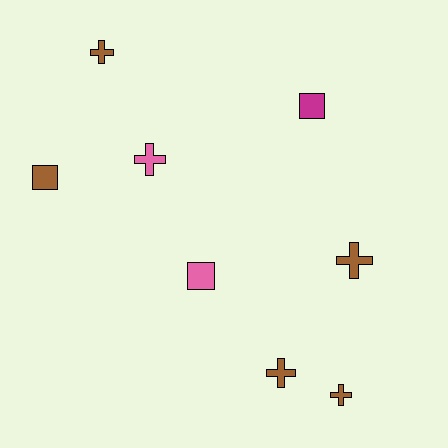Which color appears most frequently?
Brown, with 5 objects.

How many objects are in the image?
There are 8 objects.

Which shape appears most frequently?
Cross, with 5 objects.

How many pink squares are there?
There is 1 pink square.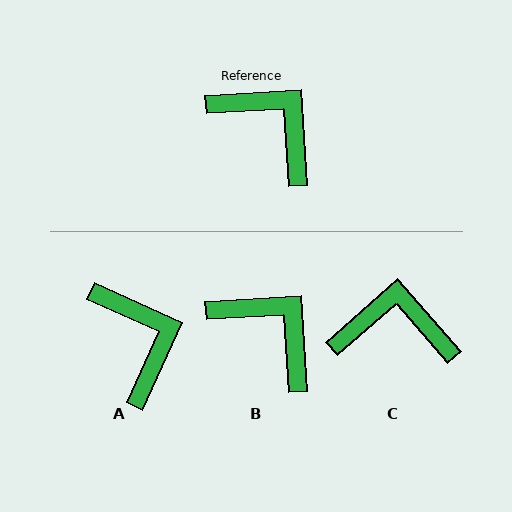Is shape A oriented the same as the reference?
No, it is off by about 28 degrees.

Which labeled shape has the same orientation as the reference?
B.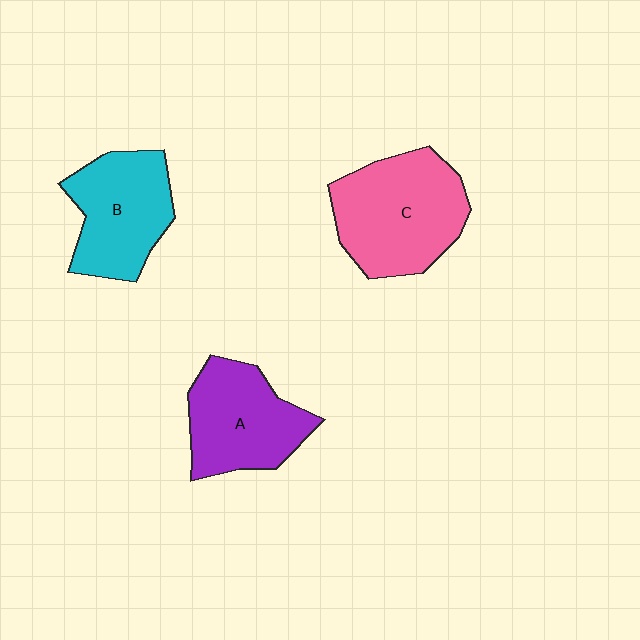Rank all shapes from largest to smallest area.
From largest to smallest: C (pink), A (purple), B (cyan).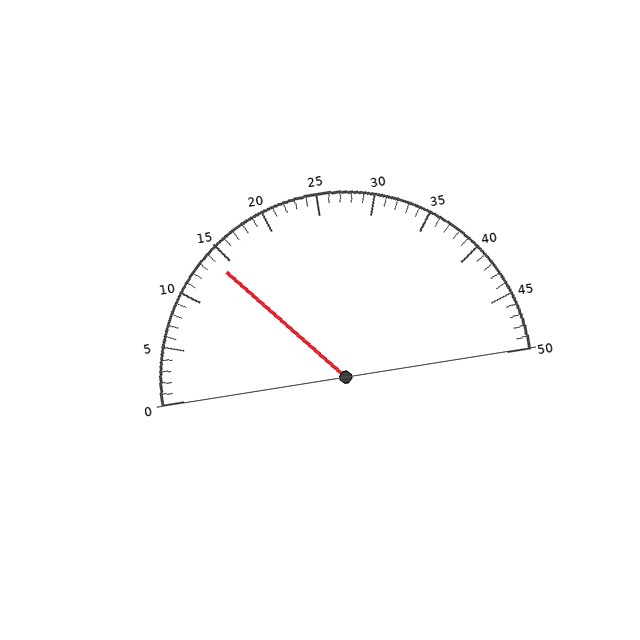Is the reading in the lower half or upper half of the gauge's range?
The reading is in the lower half of the range (0 to 50).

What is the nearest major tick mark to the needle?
The nearest major tick mark is 15.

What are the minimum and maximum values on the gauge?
The gauge ranges from 0 to 50.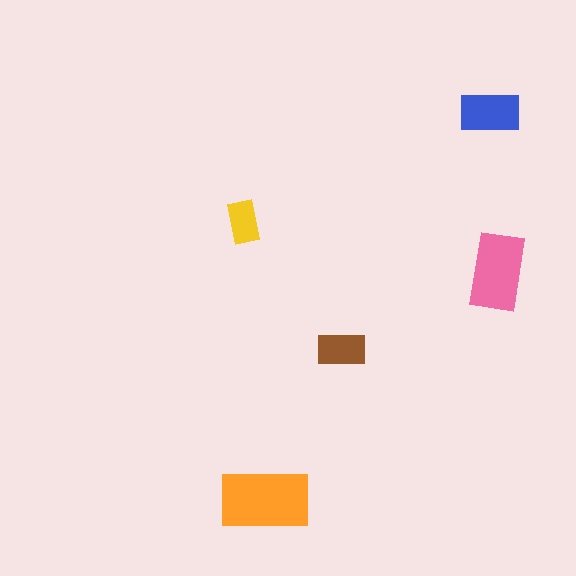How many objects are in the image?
There are 5 objects in the image.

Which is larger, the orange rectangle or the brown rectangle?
The orange one.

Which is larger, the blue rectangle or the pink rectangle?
The pink one.